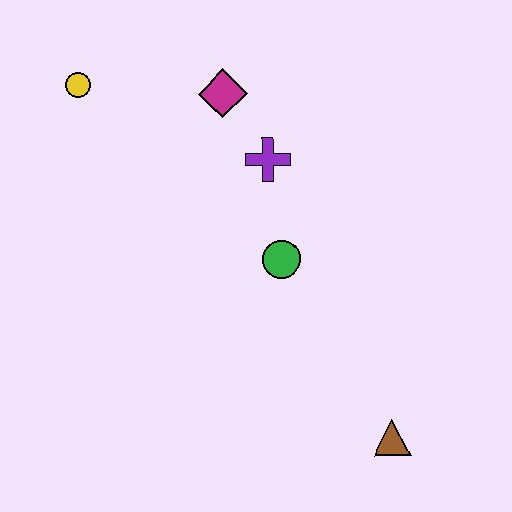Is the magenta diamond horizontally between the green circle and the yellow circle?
Yes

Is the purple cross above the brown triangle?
Yes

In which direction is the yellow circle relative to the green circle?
The yellow circle is to the left of the green circle.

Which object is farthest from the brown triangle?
The yellow circle is farthest from the brown triangle.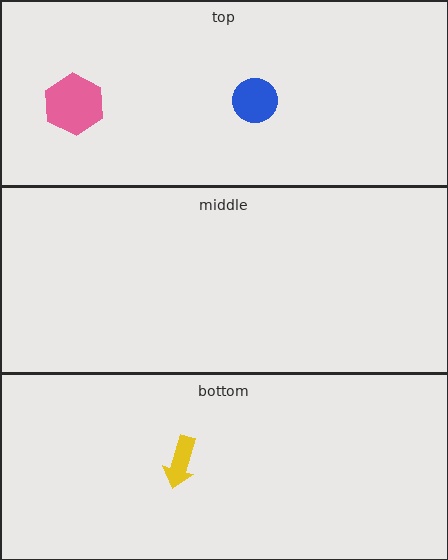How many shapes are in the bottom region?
1.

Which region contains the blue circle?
The top region.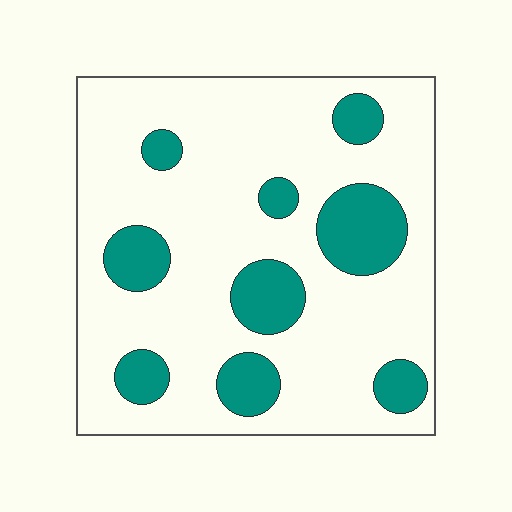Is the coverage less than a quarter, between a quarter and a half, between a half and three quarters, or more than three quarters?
Less than a quarter.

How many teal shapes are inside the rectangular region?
9.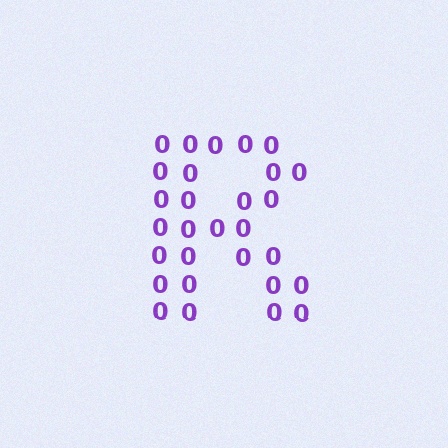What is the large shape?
The large shape is the letter R.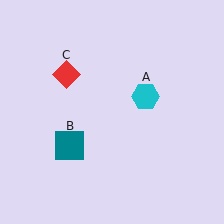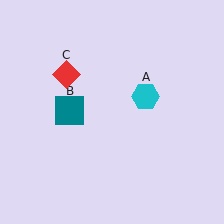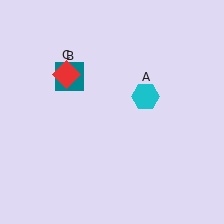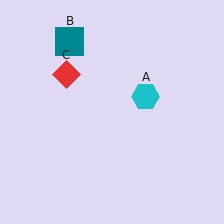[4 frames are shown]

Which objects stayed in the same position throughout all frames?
Cyan hexagon (object A) and red diamond (object C) remained stationary.